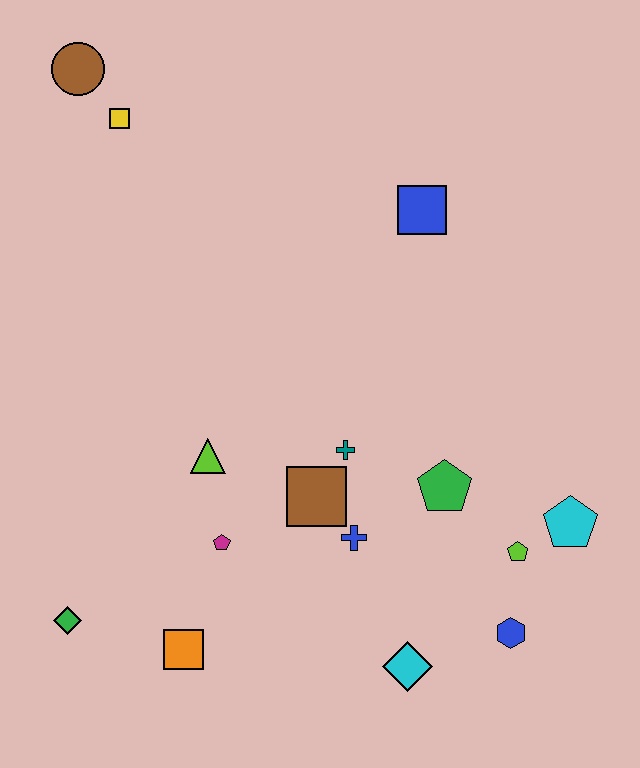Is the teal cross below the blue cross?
No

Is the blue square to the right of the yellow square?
Yes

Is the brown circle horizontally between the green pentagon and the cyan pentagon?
No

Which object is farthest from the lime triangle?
The brown circle is farthest from the lime triangle.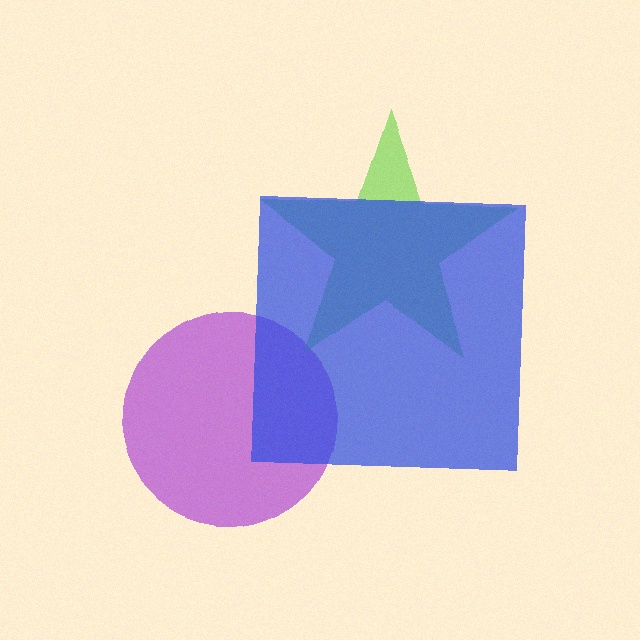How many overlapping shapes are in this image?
There are 3 overlapping shapes in the image.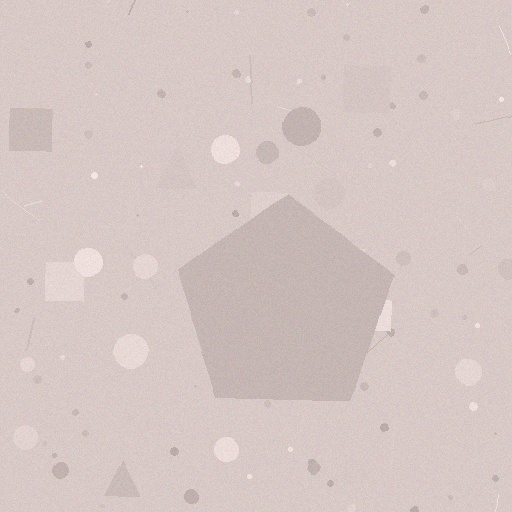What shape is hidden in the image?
A pentagon is hidden in the image.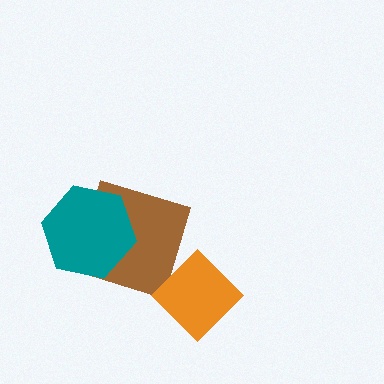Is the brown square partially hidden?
Yes, it is partially covered by another shape.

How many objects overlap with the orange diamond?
0 objects overlap with the orange diamond.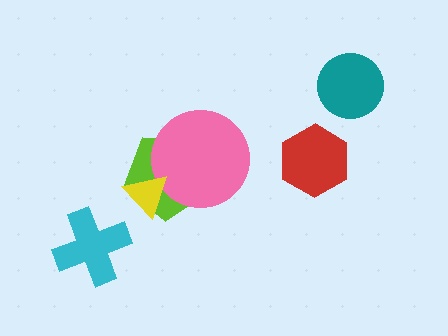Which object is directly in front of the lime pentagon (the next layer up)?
The pink circle is directly in front of the lime pentagon.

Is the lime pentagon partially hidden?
Yes, it is partially covered by another shape.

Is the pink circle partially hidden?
Yes, it is partially covered by another shape.